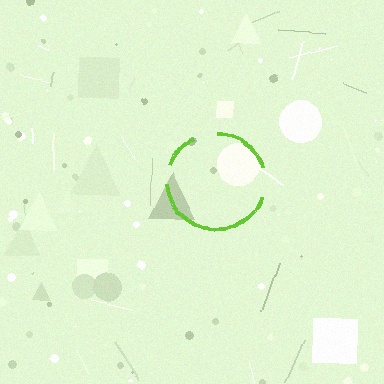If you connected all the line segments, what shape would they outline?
They would outline a circle.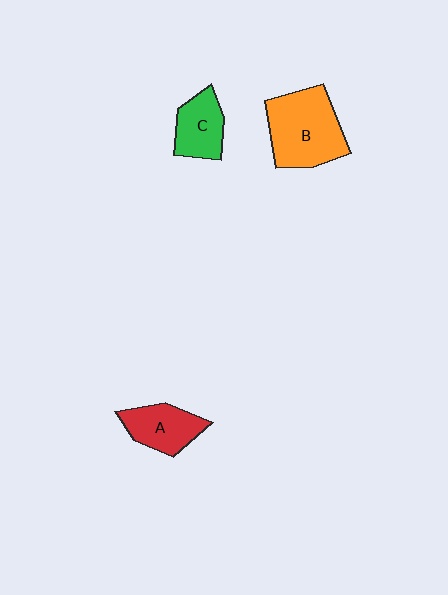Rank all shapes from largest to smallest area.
From largest to smallest: B (orange), A (red), C (green).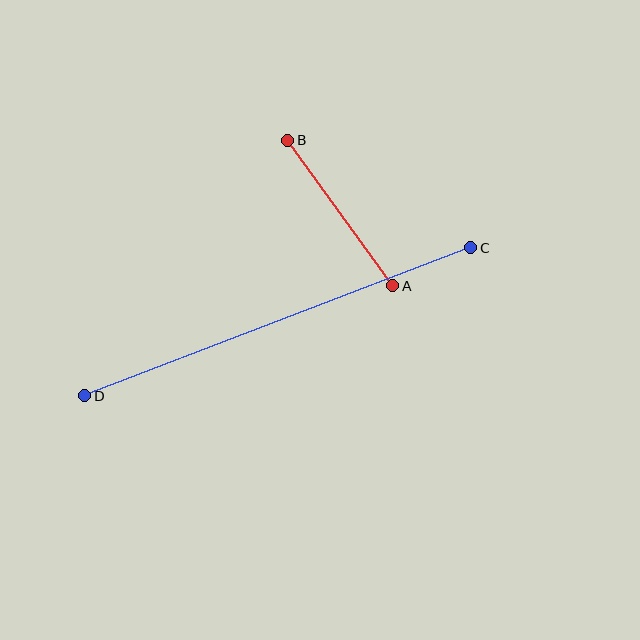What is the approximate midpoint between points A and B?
The midpoint is at approximately (340, 213) pixels.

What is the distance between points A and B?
The distance is approximately 179 pixels.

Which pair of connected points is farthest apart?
Points C and D are farthest apart.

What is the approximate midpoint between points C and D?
The midpoint is at approximately (278, 322) pixels.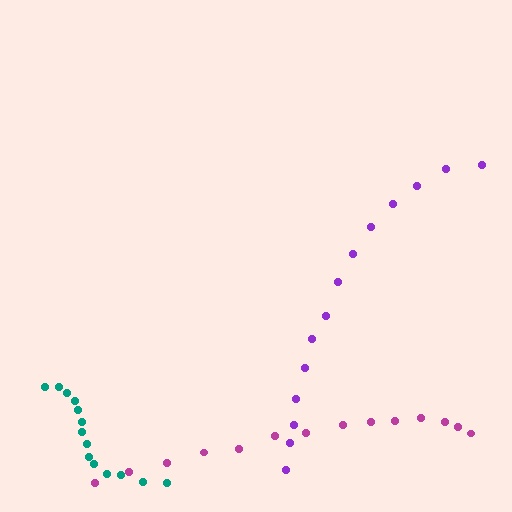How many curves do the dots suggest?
There are 3 distinct paths.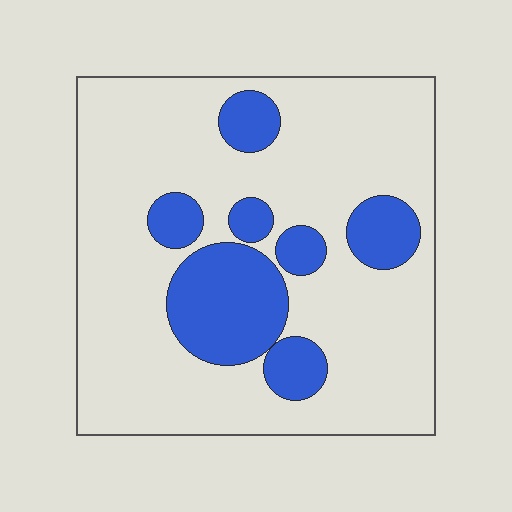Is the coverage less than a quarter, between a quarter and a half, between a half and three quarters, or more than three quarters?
Less than a quarter.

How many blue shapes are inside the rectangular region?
7.